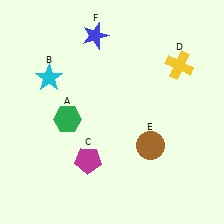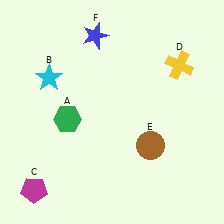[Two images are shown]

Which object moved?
The magenta pentagon (C) moved left.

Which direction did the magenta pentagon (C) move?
The magenta pentagon (C) moved left.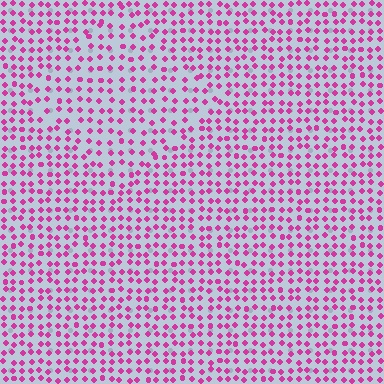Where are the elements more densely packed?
The elements are more densely packed outside the diamond boundary.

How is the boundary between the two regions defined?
The boundary is defined by a change in element density (approximately 1.4x ratio). All elements are the same color, size, and shape.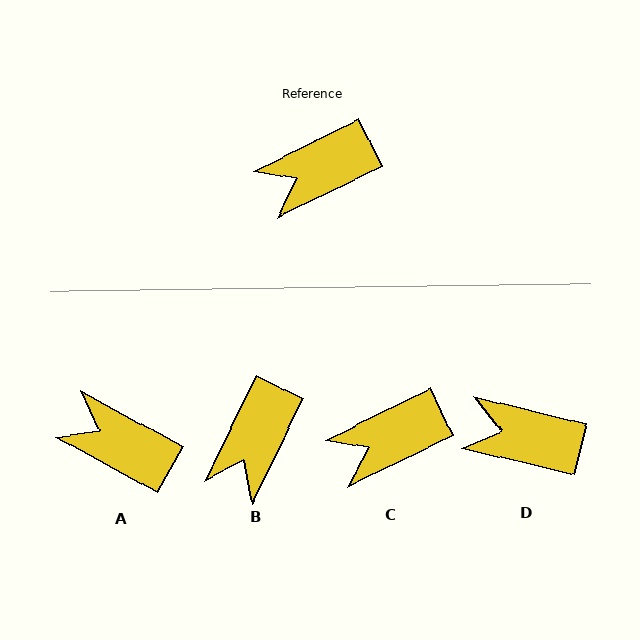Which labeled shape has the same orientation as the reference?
C.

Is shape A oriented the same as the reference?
No, it is off by about 55 degrees.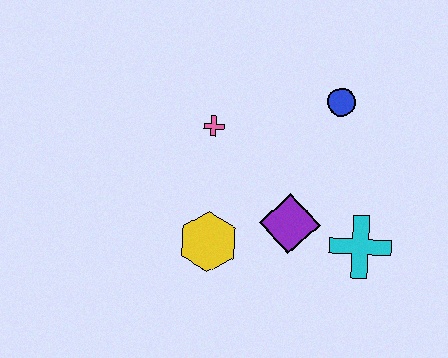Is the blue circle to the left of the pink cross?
No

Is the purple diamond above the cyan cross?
Yes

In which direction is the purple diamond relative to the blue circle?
The purple diamond is below the blue circle.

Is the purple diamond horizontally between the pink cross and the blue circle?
Yes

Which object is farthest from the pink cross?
The cyan cross is farthest from the pink cross.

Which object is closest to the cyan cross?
The purple diamond is closest to the cyan cross.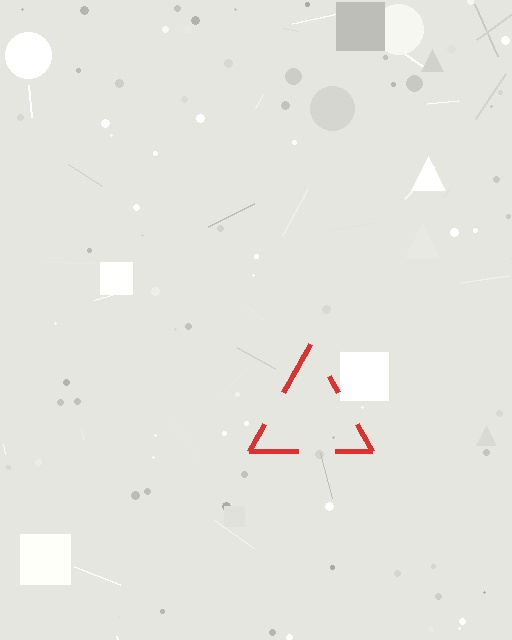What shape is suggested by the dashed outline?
The dashed outline suggests a triangle.